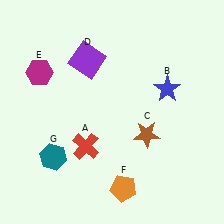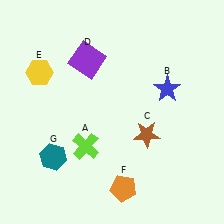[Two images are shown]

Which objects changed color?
A changed from red to lime. E changed from magenta to yellow.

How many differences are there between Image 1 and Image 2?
There are 2 differences between the two images.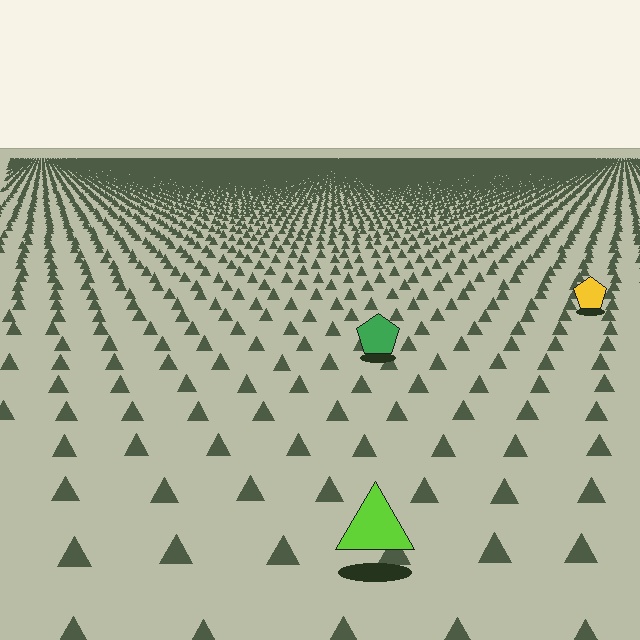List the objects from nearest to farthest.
From nearest to farthest: the lime triangle, the green pentagon, the yellow pentagon.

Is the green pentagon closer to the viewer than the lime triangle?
No. The lime triangle is closer — you can tell from the texture gradient: the ground texture is coarser near it.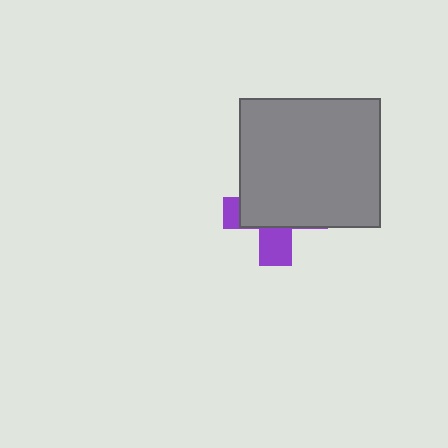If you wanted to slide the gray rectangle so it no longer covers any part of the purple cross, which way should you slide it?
Slide it up — that is the most direct way to separate the two shapes.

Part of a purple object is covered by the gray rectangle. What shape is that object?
It is a cross.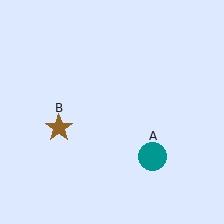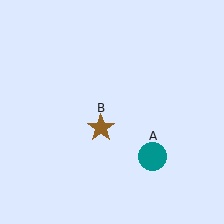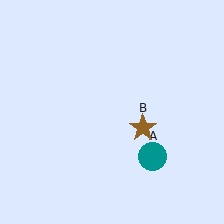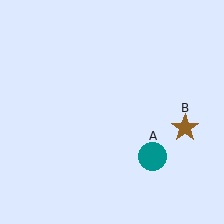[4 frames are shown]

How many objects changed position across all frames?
1 object changed position: brown star (object B).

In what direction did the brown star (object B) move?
The brown star (object B) moved right.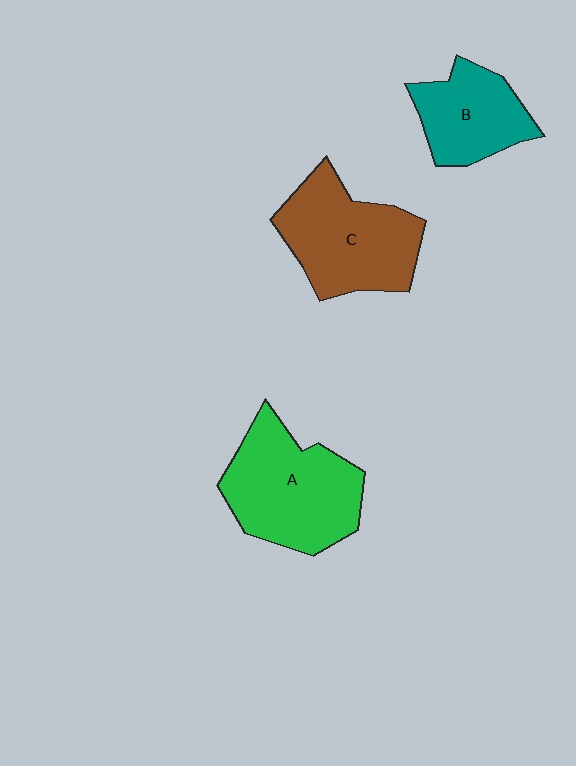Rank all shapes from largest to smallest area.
From largest to smallest: A (green), C (brown), B (teal).